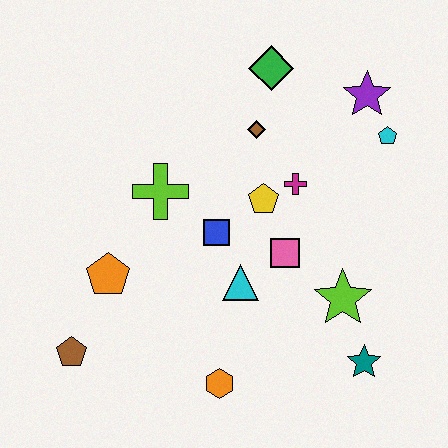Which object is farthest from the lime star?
The brown pentagon is farthest from the lime star.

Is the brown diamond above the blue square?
Yes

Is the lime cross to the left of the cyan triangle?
Yes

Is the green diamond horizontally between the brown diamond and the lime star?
Yes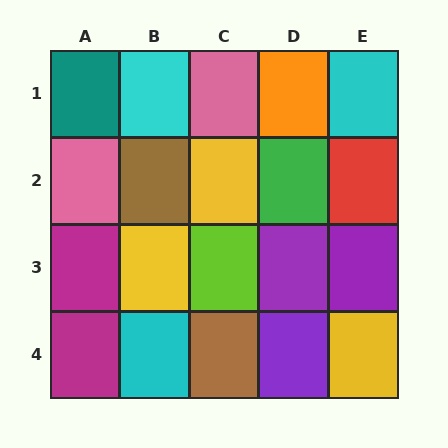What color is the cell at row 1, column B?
Cyan.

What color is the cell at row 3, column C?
Lime.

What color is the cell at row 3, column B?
Yellow.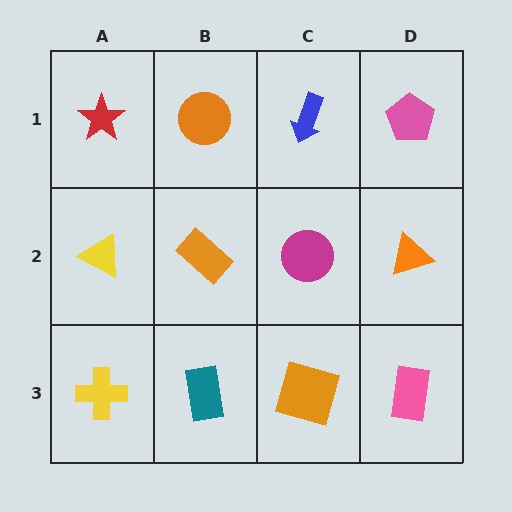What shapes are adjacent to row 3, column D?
An orange triangle (row 2, column D), an orange square (row 3, column C).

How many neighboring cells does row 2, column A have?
3.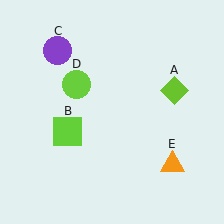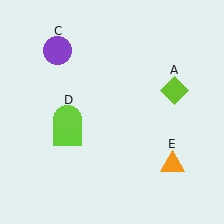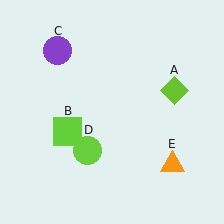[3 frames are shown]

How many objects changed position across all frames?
1 object changed position: lime circle (object D).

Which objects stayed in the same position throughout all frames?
Lime diamond (object A) and lime square (object B) and purple circle (object C) and orange triangle (object E) remained stationary.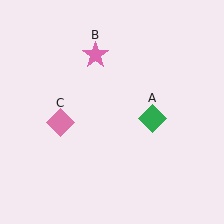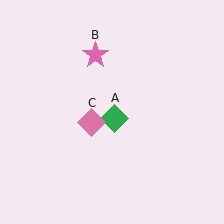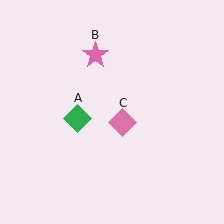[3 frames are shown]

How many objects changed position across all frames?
2 objects changed position: green diamond (object A), pink diamond (object C).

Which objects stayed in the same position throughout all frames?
Pink star (object B) remained stationary.